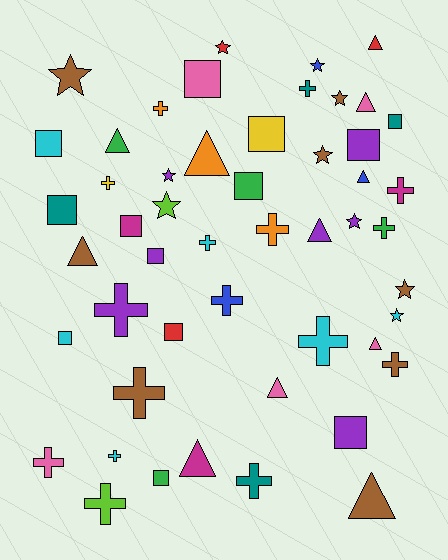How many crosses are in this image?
There are 16 crosses.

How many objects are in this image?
There are 50 objects.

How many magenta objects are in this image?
There are 3 magenta objects.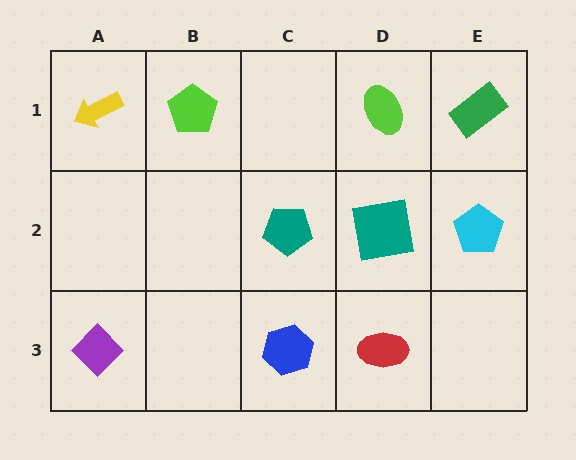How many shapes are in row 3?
3 shapes.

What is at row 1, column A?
A yellow arrow.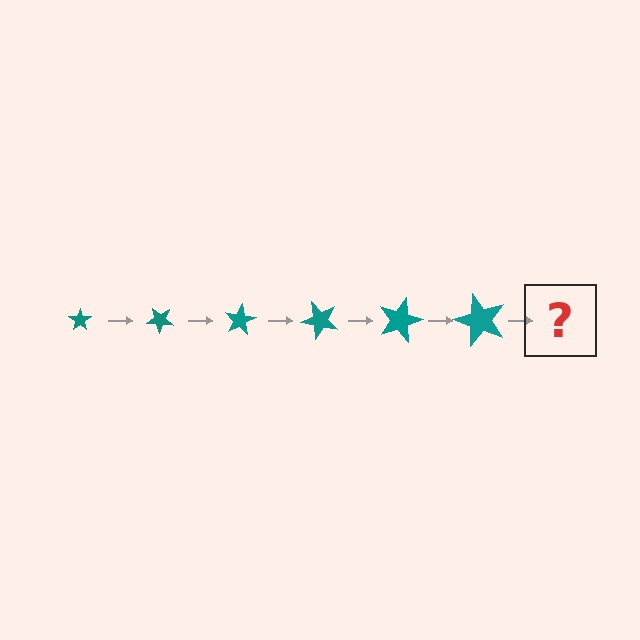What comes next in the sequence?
The next element should be a star, larger than the previous one and rotated 240 degrees from the start.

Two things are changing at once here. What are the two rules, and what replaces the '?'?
The two rules are that the star grows larger each step and it rotates 40 degrees each step. The '?' should be a star, larger than the previous one and rotated 240 degrees from the start.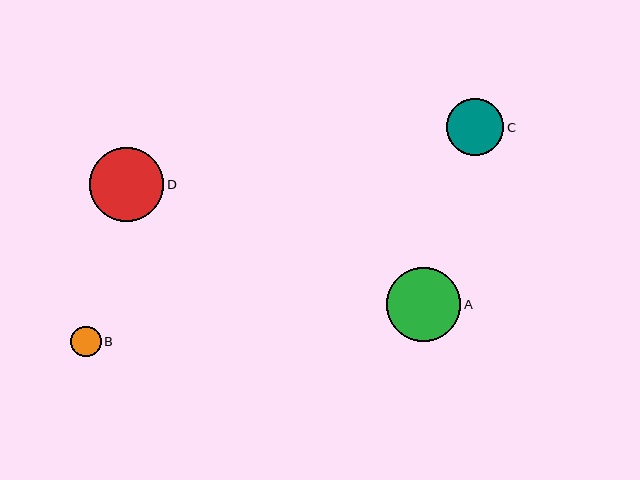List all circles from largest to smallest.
From largest to smallest: D, A, C, B.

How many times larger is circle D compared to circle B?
Circle D is approximately 2.4 times the size of circle B.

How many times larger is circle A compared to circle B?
Circle A is approximately 2.4 times the size of circle B.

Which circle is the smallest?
Circle B is the smallest with a size of approximately 31 pixels.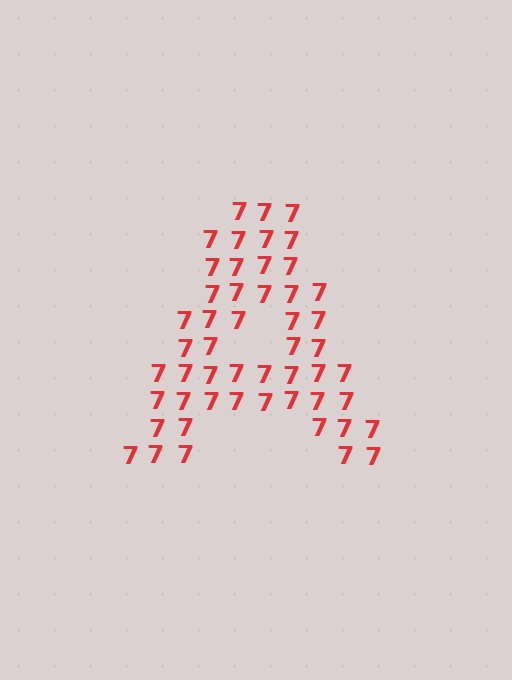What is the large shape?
The large shape is the letter A.